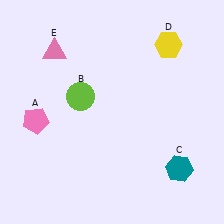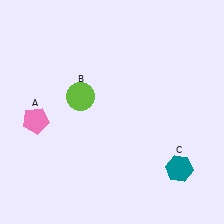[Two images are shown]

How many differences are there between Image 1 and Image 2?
There are 2 differences between the two images.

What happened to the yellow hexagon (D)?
The yellow hexagon (D) was removed in Image 2. It was in the top-right area of Image 1.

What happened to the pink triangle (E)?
The pink triangle (E) was removed in Image 2. It was in the top-left area of Image 1.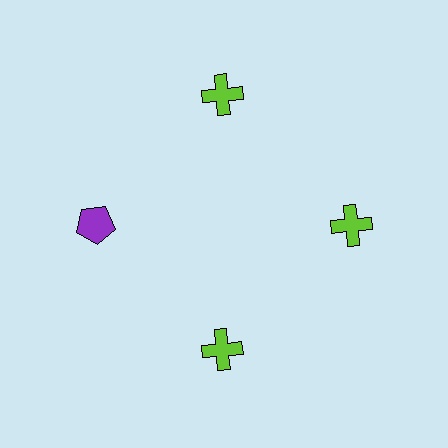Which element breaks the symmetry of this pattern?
The purple pentagon at roughly the 9 o'clock position breaks the symmetry. All other shapes are lime crosses.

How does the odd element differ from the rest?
It differs in both color (purple instead of lime) and shape (pentagon instead of cross).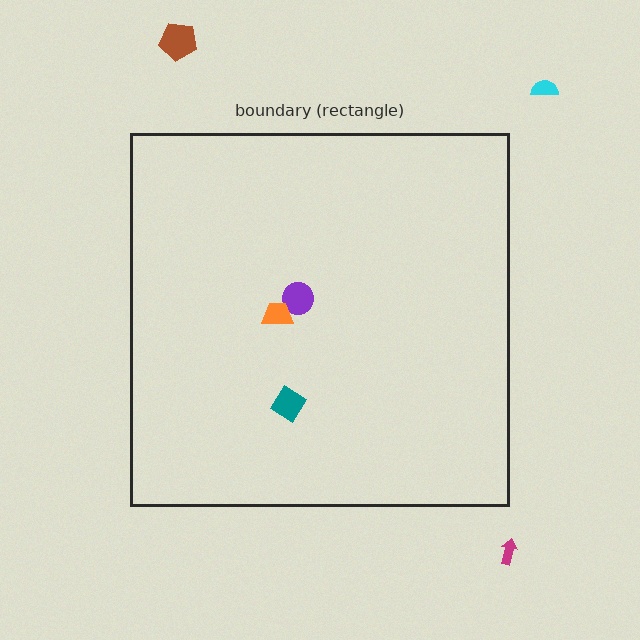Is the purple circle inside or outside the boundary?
Inside.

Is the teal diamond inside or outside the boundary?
Inside.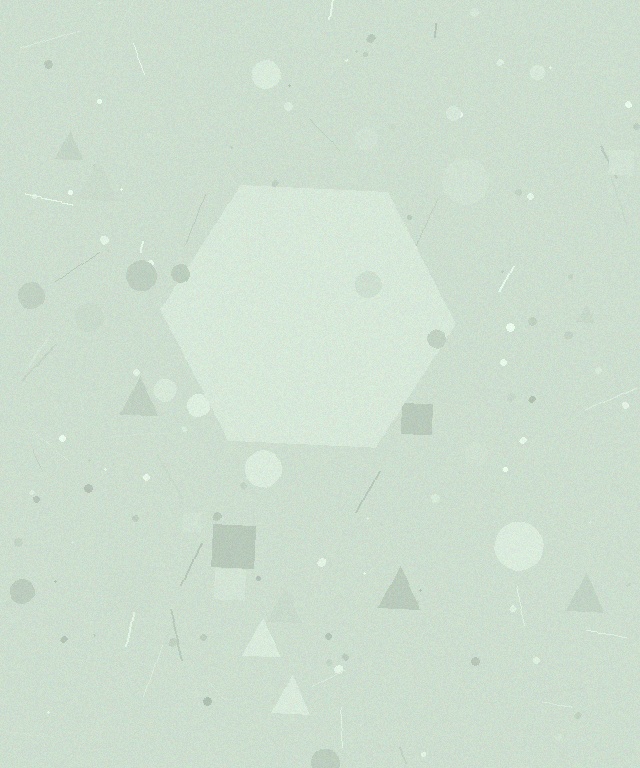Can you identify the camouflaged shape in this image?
The camouflaged shape is a hexagon.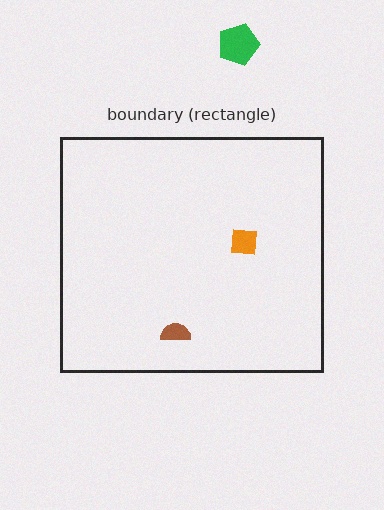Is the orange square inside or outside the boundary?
Inside.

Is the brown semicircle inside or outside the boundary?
Inside.